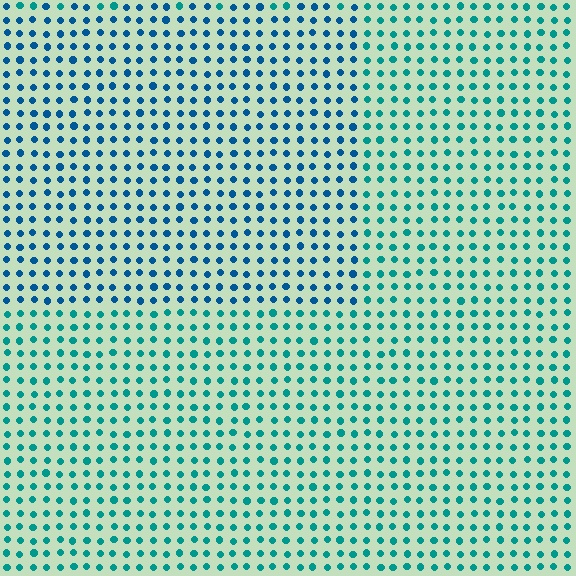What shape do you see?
I see a rectangle.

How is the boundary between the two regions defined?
The boundary is defined purely by a slight shift in hue (about 30 degrees). Spacing, size, and orientation are identical on both sides.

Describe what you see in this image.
The image is filled with small teal elements in a uniform arrangement. A rectangle-shaped region is visible where the elements are tinted to a slightly different hue, forming a subtle color boundary.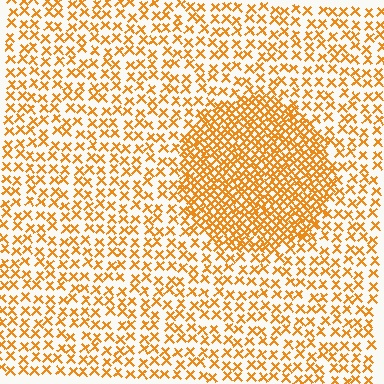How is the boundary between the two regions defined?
The boundary is defined by a change in element density (approximately 2.3x ratio). All elements are the same color, size, and shape.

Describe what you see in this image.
The image contains small orange elements arranged at two different densities. A circle-shaped region is visible where the elements are more densely packed than the surrounding area.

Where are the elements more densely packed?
The elements are more densely packed inside the circle boundary.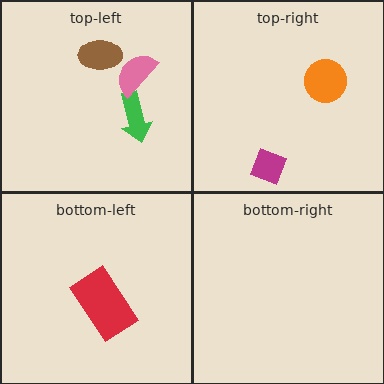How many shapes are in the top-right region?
2.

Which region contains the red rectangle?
The bottom-left region.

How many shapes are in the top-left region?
3.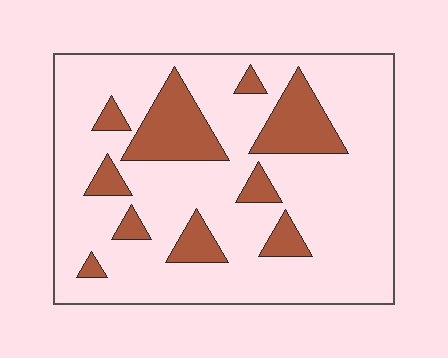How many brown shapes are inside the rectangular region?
10.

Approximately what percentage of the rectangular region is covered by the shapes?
Approximately 20%.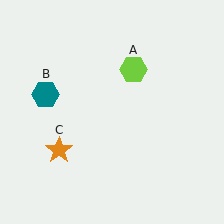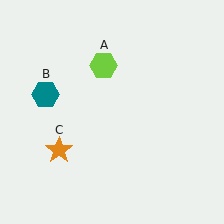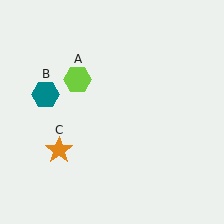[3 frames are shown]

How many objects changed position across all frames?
1 object changed position: lime hexagon (object A).